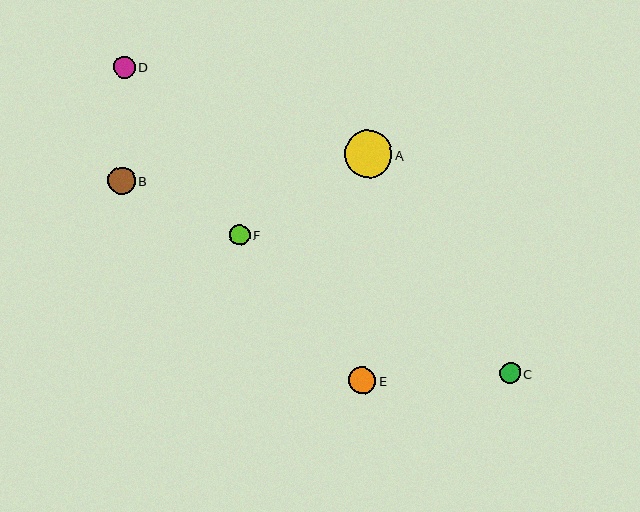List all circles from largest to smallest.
From largest to smallest: A, E, B, D, C, F.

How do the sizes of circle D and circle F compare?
Circle D and circle F are approximately the same size.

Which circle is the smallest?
Circle F is the smallest with a size of approximately 20 pixels.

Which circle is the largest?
Circle A is the largest with a size of approximately 48 pixels.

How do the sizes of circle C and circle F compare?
Circle C and circle F are approximately the same size.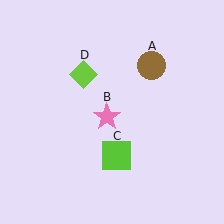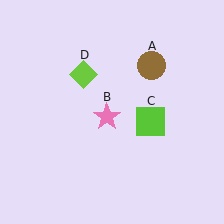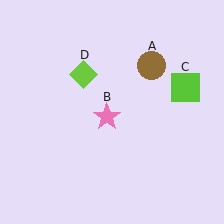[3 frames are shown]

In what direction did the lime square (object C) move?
The lime square (object C) moved up and to the right.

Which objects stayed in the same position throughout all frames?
Brown circle (object A) and pink star (object B) and lime diamond (object D) remained stationary.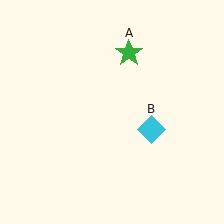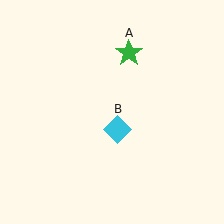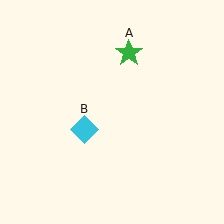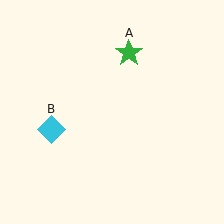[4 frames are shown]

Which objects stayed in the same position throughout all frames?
Green star (object A) remained stationary.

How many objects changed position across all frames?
1 object changed position: cyan diamond (object B).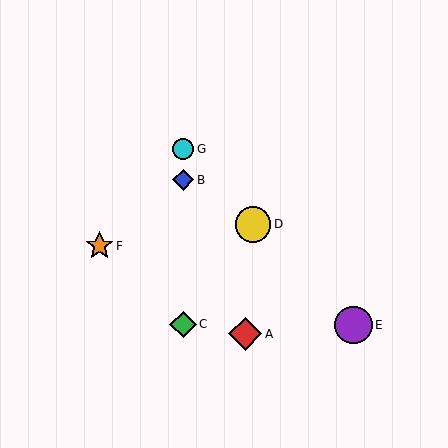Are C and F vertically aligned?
No, C is at x≈183 and F is at x≈100.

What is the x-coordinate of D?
Object D is at x≈253.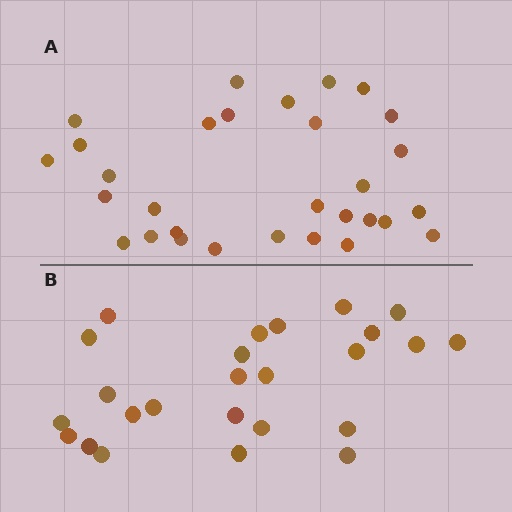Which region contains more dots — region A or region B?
Region A (the top region) has more dots.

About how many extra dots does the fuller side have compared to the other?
Region A has about 5 more dots than region B.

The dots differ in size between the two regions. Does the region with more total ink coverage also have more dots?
No. Region B has more total ink coverage because its dots are larger, but region A actually contains more individual dots. Total area can be misleading — the number of items is what matters here.